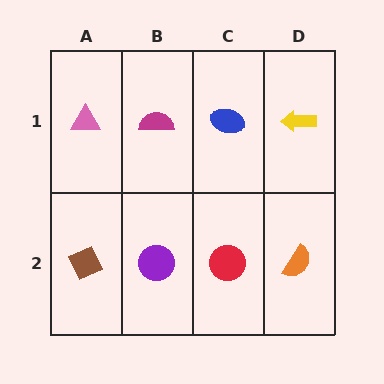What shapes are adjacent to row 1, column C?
A red circle (row 2, column C), a magenta semicircle (row 1, column B), a yellow arrow (row 1, column D).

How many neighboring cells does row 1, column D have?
2.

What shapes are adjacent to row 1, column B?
A purple circle (row 2, column B), a pink triangle (row 1, column A), a blue ellipse (row 1, column C).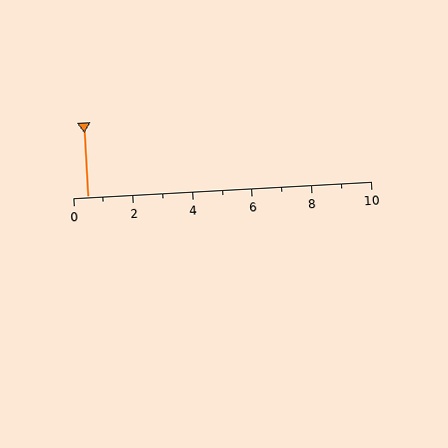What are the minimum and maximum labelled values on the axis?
The axis runs from 0 to 10.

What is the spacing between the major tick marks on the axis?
The major ticks are spaced 2 apart.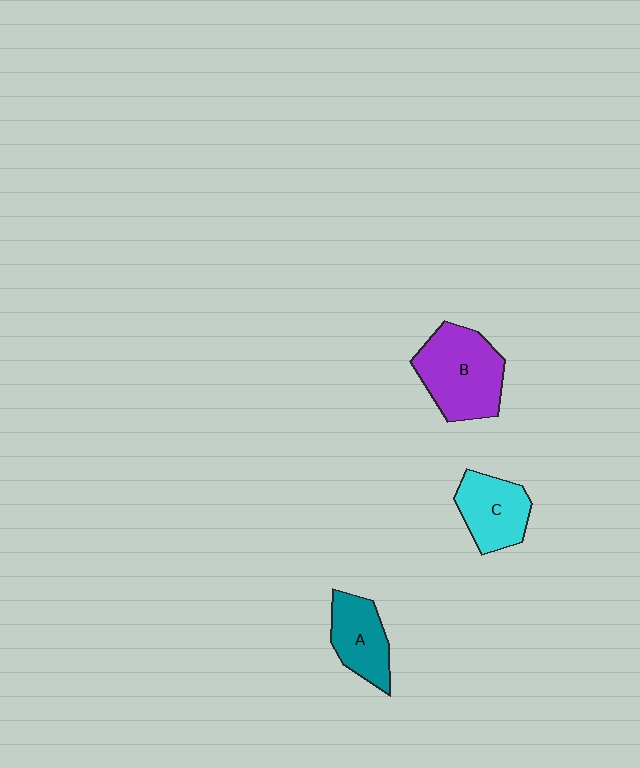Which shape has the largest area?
Shape B (purple).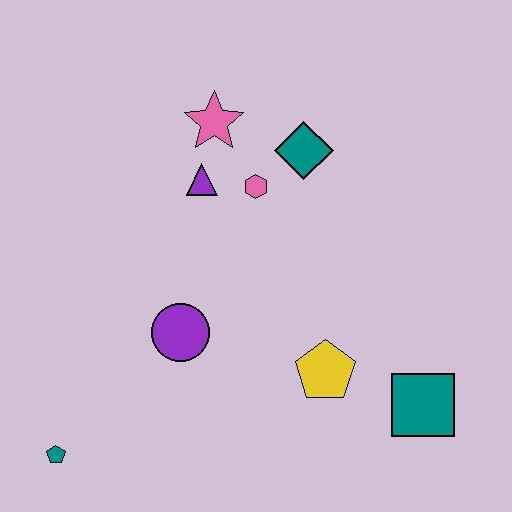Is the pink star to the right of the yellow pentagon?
No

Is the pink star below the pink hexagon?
No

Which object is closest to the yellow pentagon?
The teal square is closest to the yellow pentagon.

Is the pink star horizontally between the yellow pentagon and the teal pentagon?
Yes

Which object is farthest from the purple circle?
The teal square is farthest from the purple circle.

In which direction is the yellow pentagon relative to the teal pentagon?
The yellow pentagon is to the right of the teal pentagon.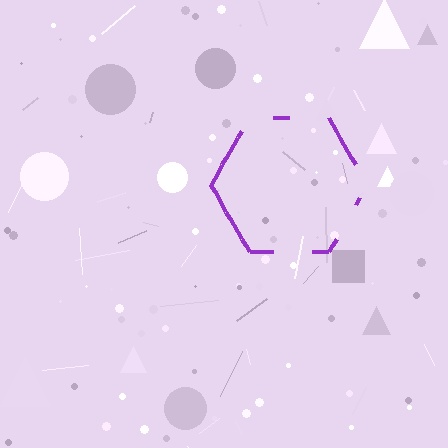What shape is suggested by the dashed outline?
The dashed outline suggests a hexagon.